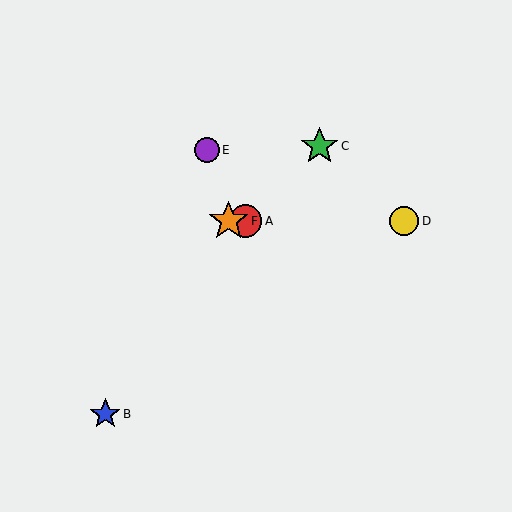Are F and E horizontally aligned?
No, F is at y≈221 and E is at y≈150.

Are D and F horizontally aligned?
Yes, both are at y≈221.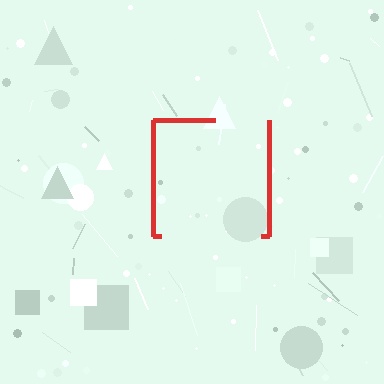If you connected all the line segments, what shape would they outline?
They would outline a square.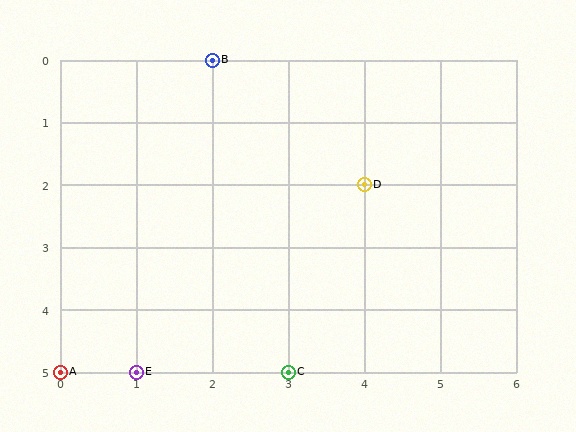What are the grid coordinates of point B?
Point B is at grid coordinates (2, 0).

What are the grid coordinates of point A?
Point A is at grid coordinates (0, 5).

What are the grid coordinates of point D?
Point D is at grid coordinates (4, 2).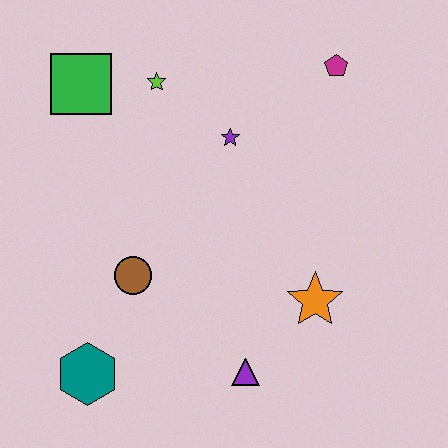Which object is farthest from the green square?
The purple triangle is farthest from the green square.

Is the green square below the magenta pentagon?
Yes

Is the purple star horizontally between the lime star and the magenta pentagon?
Yes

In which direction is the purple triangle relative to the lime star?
The purple triangle is below the lime star.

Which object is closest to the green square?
The lime star is closest to the green square.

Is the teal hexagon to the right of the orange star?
No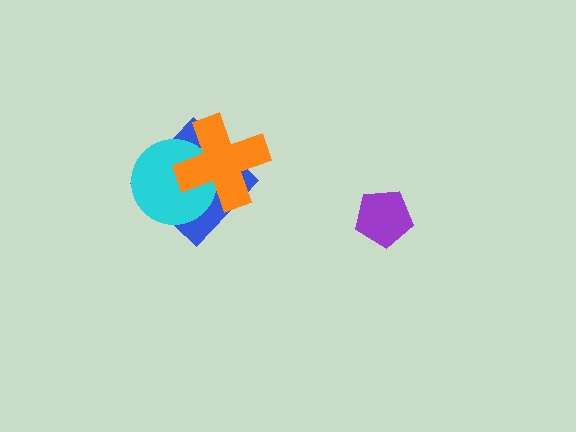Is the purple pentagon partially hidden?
No, no other shape covers it.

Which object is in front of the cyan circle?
The orange cross is in front of the cyan circle.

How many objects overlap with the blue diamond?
2 objects overlap with the blue diamond.